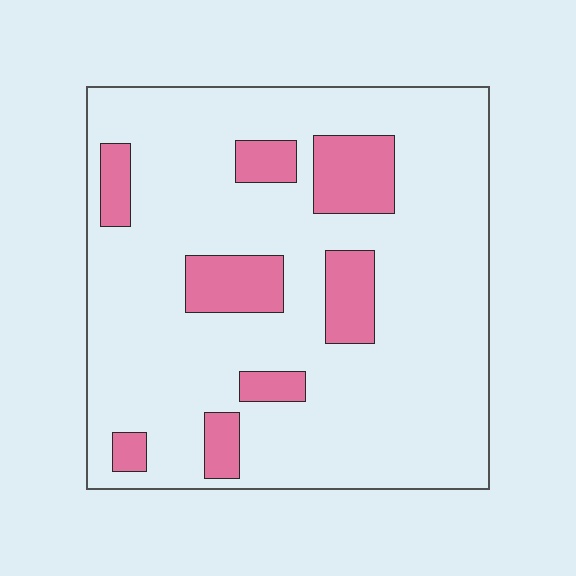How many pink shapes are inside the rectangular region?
8.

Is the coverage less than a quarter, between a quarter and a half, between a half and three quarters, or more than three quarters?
Less than a quarter.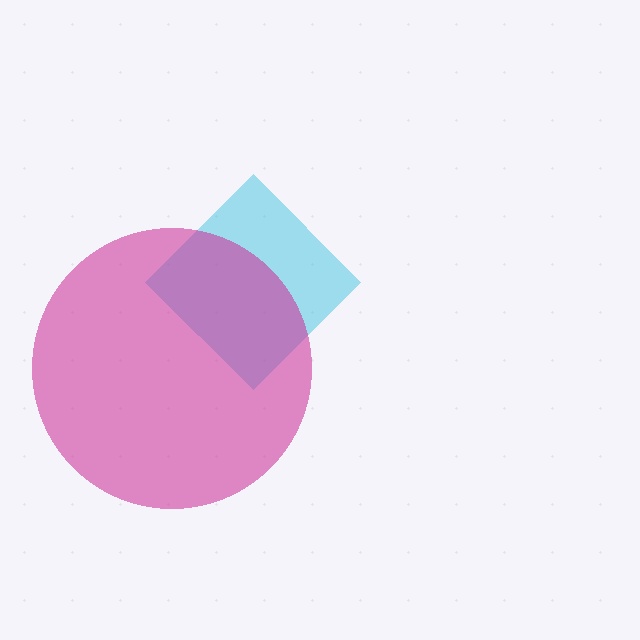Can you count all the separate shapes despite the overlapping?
Yes, there are 2 separate shapes.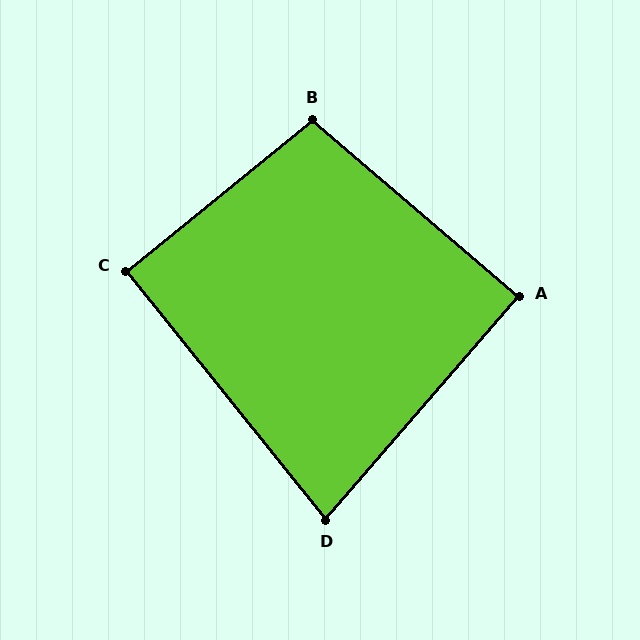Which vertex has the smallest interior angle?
D, at approximately 80 degrees.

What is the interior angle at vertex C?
Approximately 90 degrees (approximately right).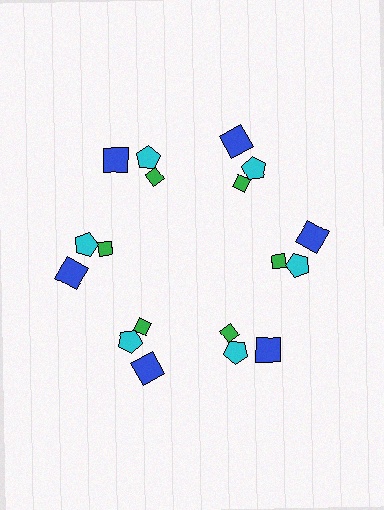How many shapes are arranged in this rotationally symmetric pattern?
There are 18 shapes, arranged in 6 groups of 3.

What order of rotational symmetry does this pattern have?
This pattern has 6-fold rotational symmetry.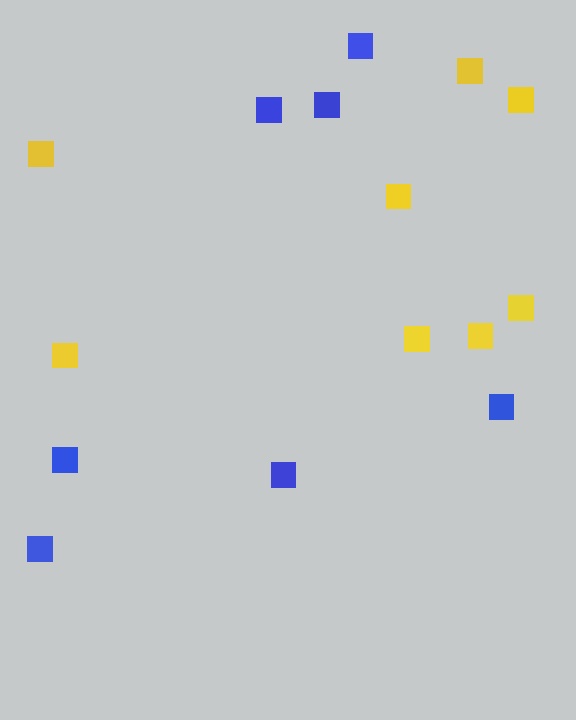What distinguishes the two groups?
There are 2 groups: one group of yellow squares (8) and one group of blue squares (7).